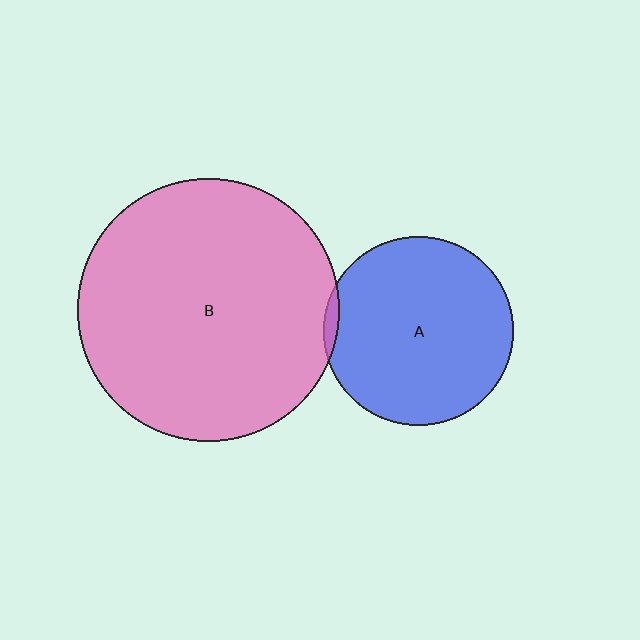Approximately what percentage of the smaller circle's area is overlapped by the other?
Approximately 5%.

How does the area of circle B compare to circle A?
Approximately 1.9 times.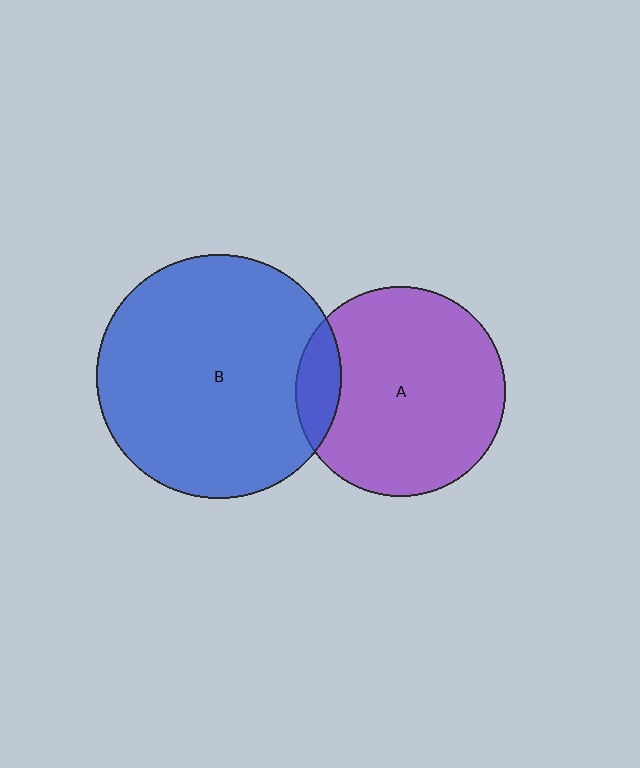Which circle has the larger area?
Circle B (blue).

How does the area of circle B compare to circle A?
Approximately 1.4 times.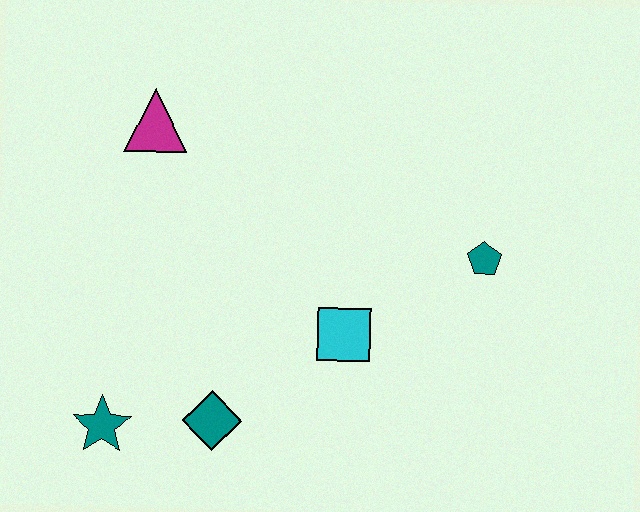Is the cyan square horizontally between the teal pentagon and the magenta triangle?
Yes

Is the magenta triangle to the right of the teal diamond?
No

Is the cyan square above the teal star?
Yes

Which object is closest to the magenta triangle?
The cyan square is closest to the magenta triangle.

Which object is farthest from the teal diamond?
The teal pentagon is farthest from the teal diamond.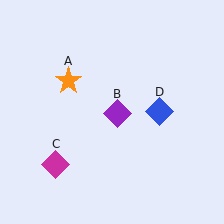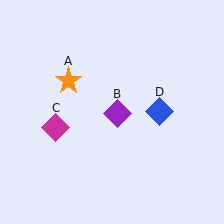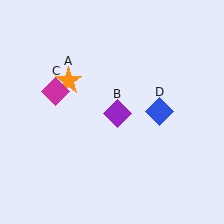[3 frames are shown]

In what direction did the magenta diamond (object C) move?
The magenta diamond (object C) moved up.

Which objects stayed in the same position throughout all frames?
Orange star (object A) and purple diamond (object B) and blue diamond (object D) remained stationary.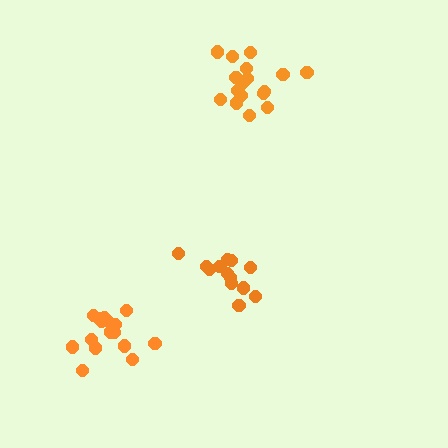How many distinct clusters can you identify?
There are 3 distinct clusters.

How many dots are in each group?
Group 1: 17 dots, Group 2: 13 dots, Group 3: 16 dots (46 total).